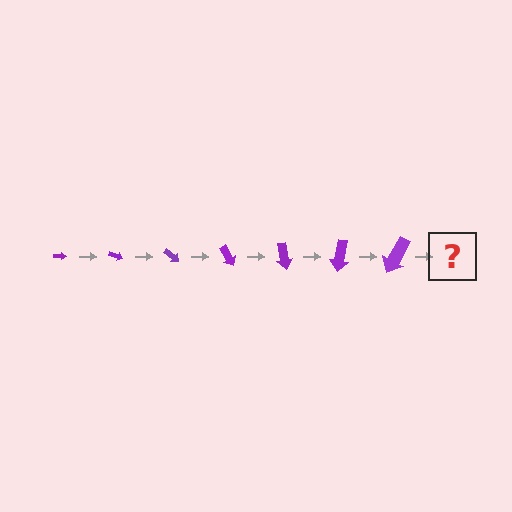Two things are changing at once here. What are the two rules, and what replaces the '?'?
The two rules are that the arrow grows larger each step and it rotates 20 degrees each step. The '?' should be an arrow, larger than the previous one and rotated 140 degrees from the start.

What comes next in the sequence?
The next element should be an arrow, larger than the previous one and rotated 140 degrees from the start.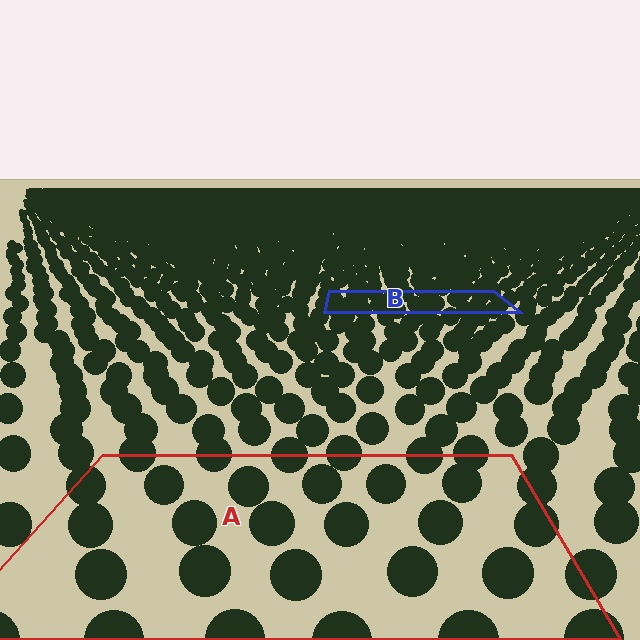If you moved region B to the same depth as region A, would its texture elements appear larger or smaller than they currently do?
They would appear larger. At a closer depth, the same texture elements are projected at a bigger on-screen size.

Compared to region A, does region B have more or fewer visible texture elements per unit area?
Region B has more texture elements per unit area — they are packed more densely because it is farther away.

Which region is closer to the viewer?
Region A is closer. The texture elements there are larger and more spread out.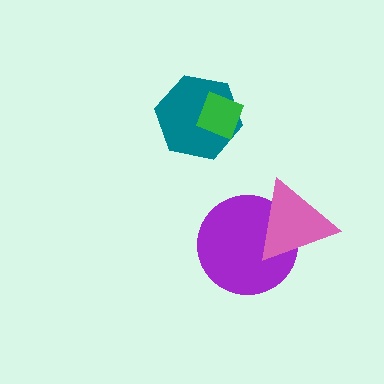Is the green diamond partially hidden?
No, no other shape covers it.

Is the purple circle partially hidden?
Yes, it is partially covered by another shape.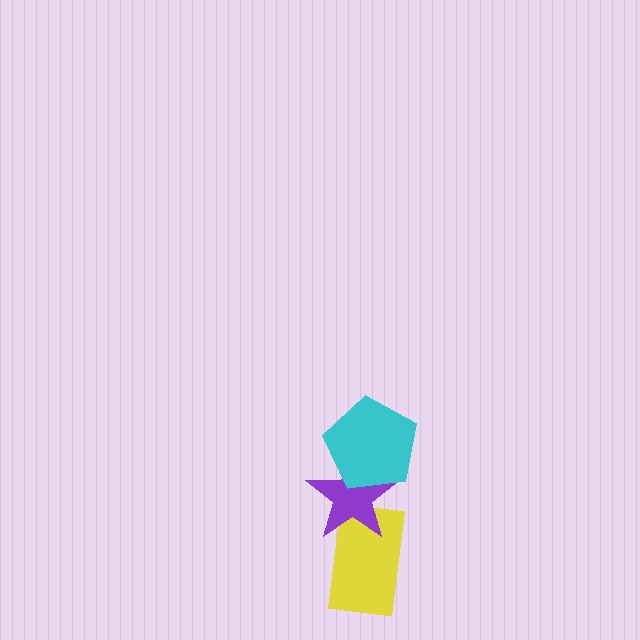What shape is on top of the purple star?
The cyan pentagon is on top of the purple star.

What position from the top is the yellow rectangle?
The yellow rectangle is 3rd from the top.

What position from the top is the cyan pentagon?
The cyan pentagon is 1st from the top.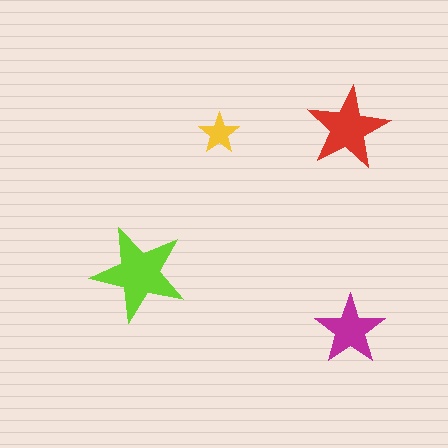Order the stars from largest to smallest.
the lime one, the red one, the magenta one, the yellow one.